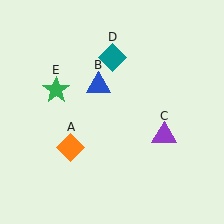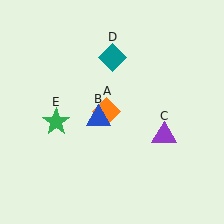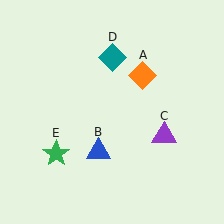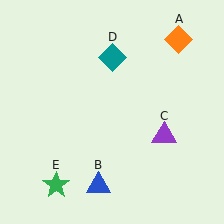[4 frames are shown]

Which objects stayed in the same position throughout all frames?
Purple triangle (object C) and teal diamond (object D) remained stationary.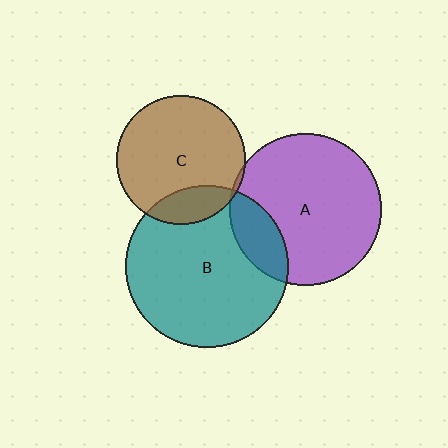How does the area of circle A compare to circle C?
Approximately 1.4 times.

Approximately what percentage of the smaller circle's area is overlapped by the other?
Approximately 5%.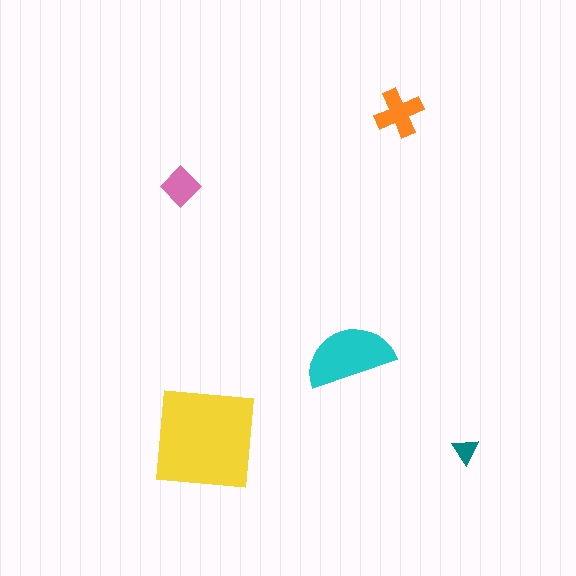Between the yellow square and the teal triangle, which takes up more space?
The yellow square.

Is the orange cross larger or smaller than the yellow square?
Smaller.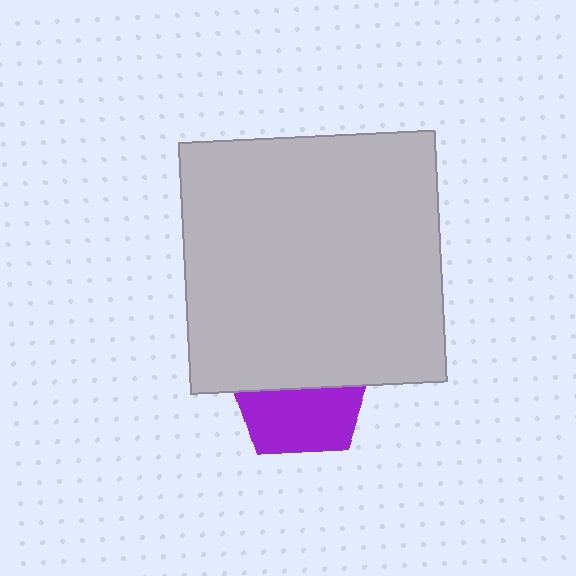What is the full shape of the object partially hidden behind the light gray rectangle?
The partially hidden object is a purple pentagon.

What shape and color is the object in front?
The object in front is a light gray rectangle.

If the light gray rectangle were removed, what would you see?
You would see the complete purple pentagon.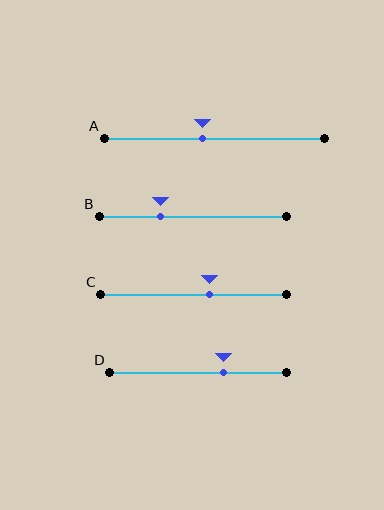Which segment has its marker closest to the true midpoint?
Segment A has its marker closest to the true midpoint.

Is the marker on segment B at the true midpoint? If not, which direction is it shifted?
No, the marker on segment B is shifted to the left by about 17% of the segment length.